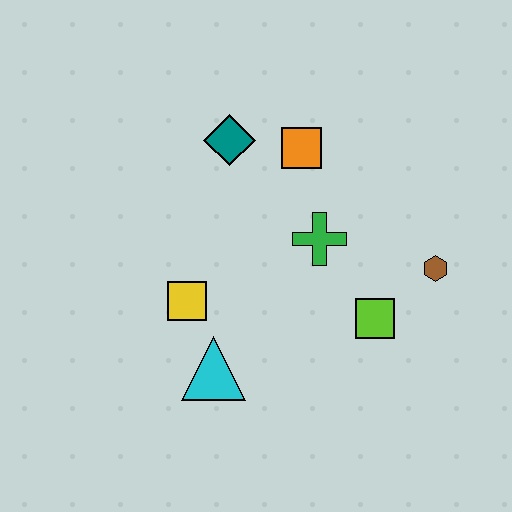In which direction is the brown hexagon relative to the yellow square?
The brown hexagon is to the right of the yellow square.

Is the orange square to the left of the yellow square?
No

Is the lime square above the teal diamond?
No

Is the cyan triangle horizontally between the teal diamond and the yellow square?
Yes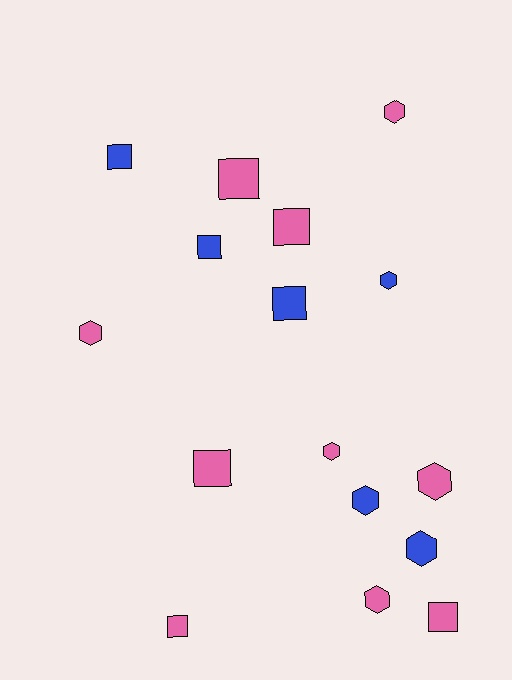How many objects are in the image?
There are 16 objects.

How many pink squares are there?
There are 5 pink squares.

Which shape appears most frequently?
Hexagon, with 8 objects.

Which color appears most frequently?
Pink, with 10 objects.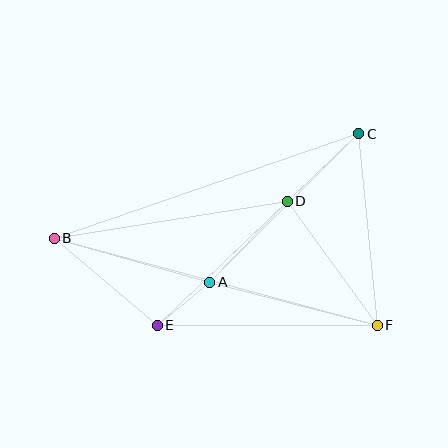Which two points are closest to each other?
Points A and E are closest to each other.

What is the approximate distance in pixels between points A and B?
The distance between A and B is approximately 162 pixels.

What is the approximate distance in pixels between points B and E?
The distance between B and E is approximately 135 pixels.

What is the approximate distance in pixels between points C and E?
The distance between C and E is approximately 278 pixels.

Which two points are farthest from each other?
Points B and F are farthest from each other.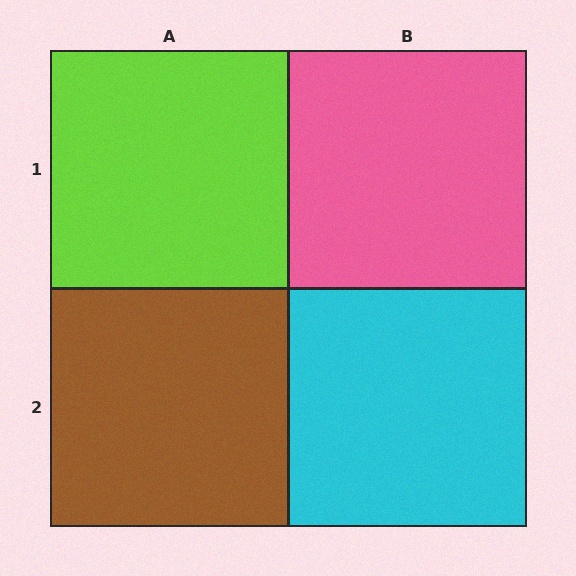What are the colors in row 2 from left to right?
Brown, cyan.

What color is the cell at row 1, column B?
Pink.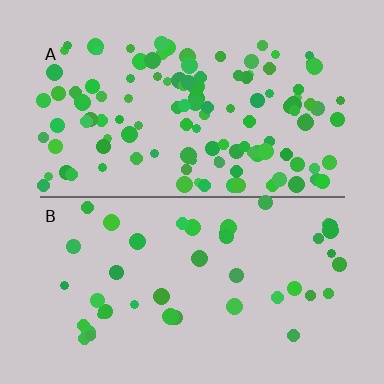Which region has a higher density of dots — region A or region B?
A (the top).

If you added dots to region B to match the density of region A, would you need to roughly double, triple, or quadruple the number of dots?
Approximately triple.